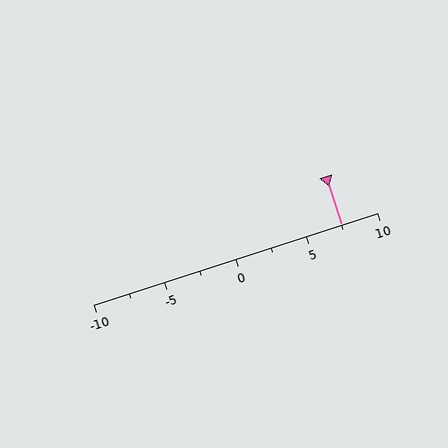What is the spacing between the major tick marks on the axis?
The major ticks are spaced 5 apart.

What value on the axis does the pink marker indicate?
The marker indicates approximately 7.5.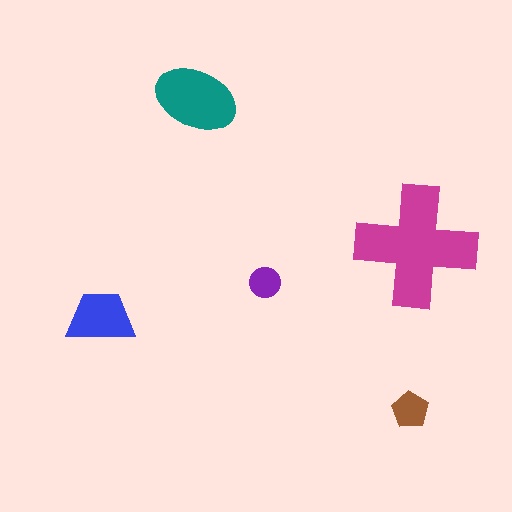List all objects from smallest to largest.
The purple circle, the brown pentagon, the blue trapezoid, the teal ellipse, the magenta cross.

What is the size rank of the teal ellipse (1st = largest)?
2nd.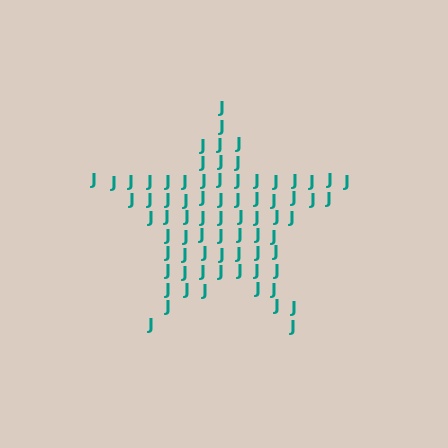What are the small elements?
The small elements are letter J's.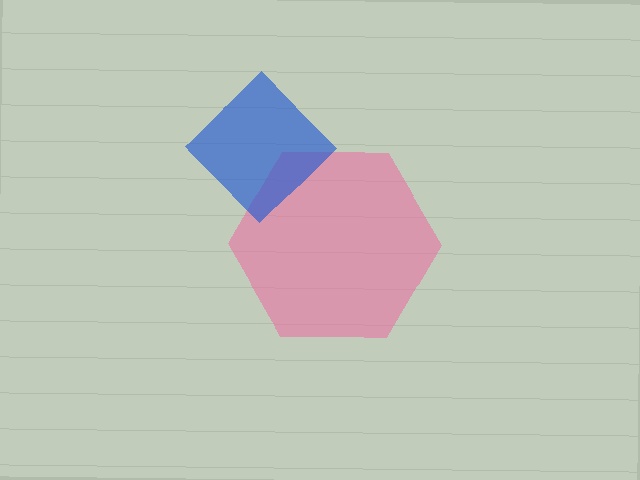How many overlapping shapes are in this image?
There are 2 overlapping shapes in the image.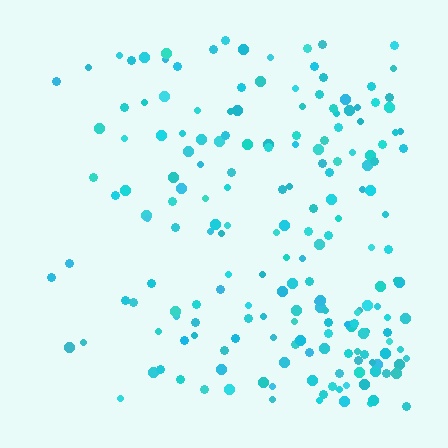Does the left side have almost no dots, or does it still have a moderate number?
Still a moderate number, just noticeably fewer than the right.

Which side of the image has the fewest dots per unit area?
The left.